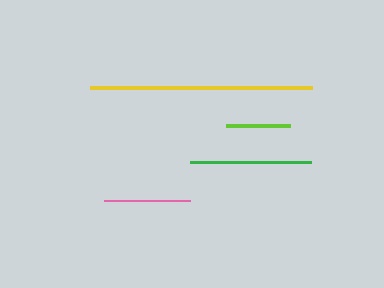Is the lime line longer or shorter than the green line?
The green line is longer than the lime line.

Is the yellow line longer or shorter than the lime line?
The yellow line is longer than the lime line.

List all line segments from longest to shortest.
From longest to shortest: yellow, green, pink, lime.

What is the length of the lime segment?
The lime segment is approximately 64 pixels long.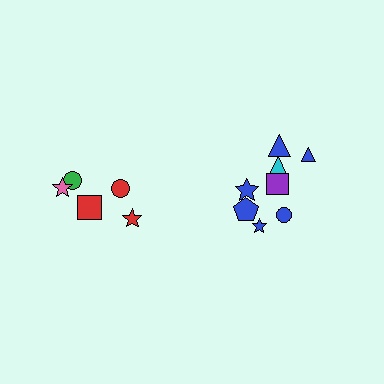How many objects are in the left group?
There are 5 objects.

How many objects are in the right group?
There are 8 objects.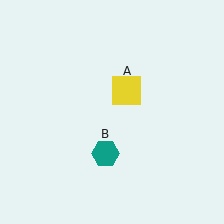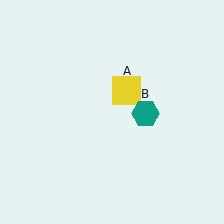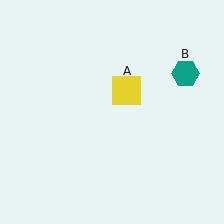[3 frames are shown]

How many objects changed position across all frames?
1 object changed position: teal hexagon (object B).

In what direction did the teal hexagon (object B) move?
The teal hexagon (object B) moved up and to the right.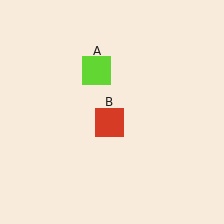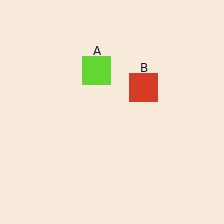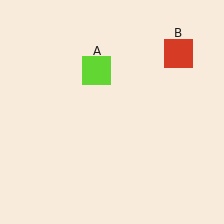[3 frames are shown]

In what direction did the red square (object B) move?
The red square (object B) moved up and to the right.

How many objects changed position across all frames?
1 object changed position: red square (object B).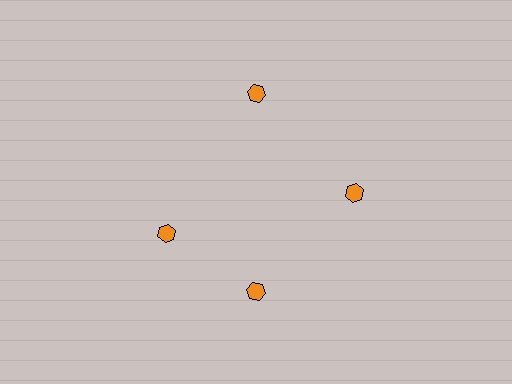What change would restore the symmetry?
The symmetry would be restored by rotating it back into even spacing with its neighbors so that all 4 hexagons sit at equal angles and equal distance from the center.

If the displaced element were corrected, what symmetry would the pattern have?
It would have 4-fold rotational symmetry — the pattern would map onto itself every 90 degrees.